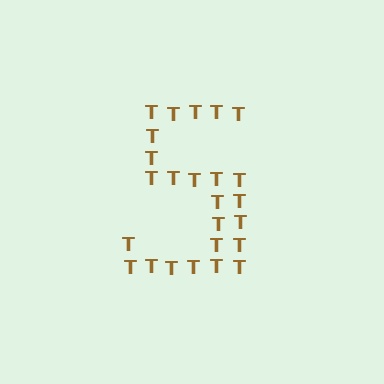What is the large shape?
The large shape is the digit 5.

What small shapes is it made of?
It is made of small letter T's.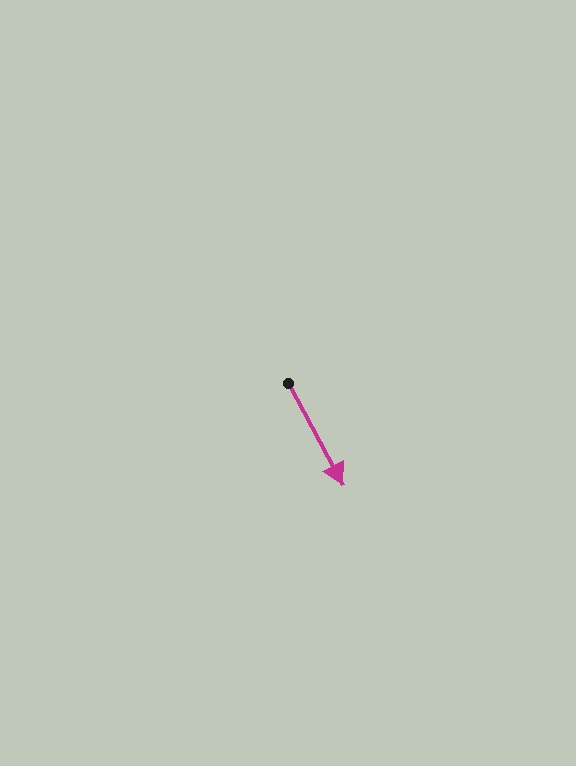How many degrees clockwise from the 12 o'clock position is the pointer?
Approximately 152 degrees.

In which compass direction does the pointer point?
Southeast.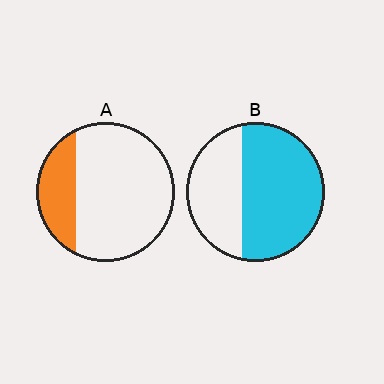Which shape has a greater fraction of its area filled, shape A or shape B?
Shape B.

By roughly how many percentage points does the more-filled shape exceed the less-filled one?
By roughly 40 percentage points (B over A).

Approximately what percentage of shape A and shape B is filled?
A is approximately 25% and B is approximately 60%.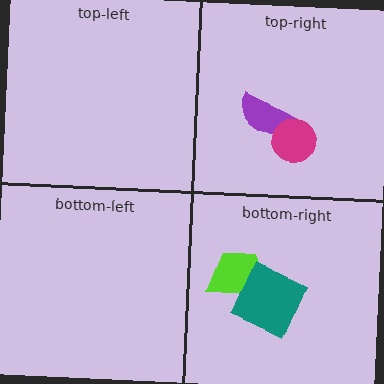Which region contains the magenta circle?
The top-right region.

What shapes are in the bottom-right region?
The lime trapezoid, the teal square.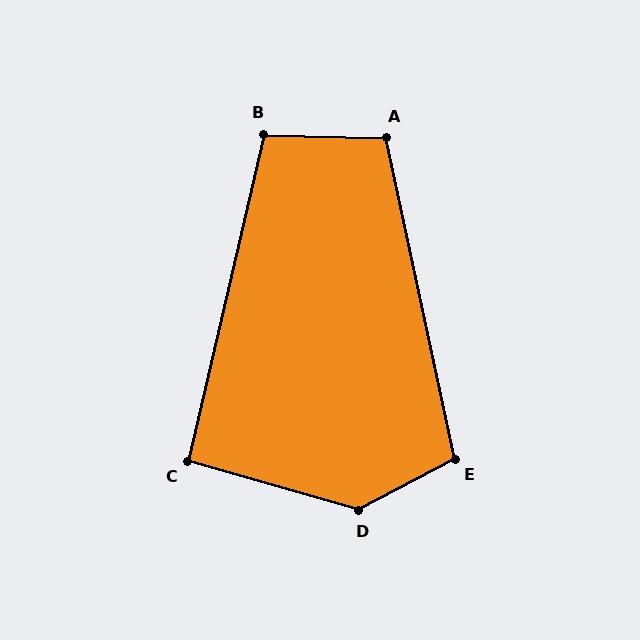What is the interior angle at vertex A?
Approximately 104 degrees (obtuse).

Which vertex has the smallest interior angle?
C, at approximately 93 degrees.